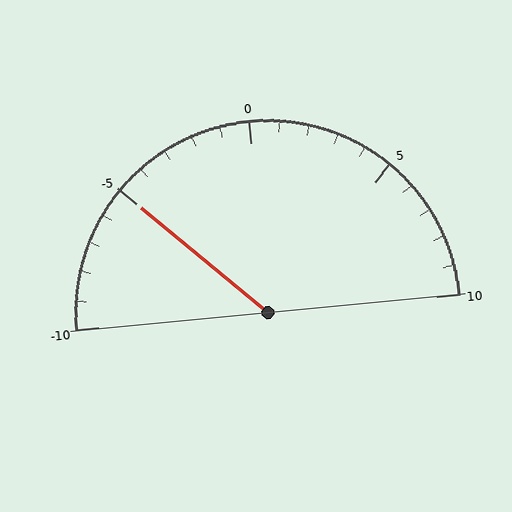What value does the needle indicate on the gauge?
The needle indicates approximately -5.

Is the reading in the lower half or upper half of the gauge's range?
The reading is in the lower half of the range (-10 to 10).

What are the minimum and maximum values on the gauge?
The gauge ranges from -10 to 10.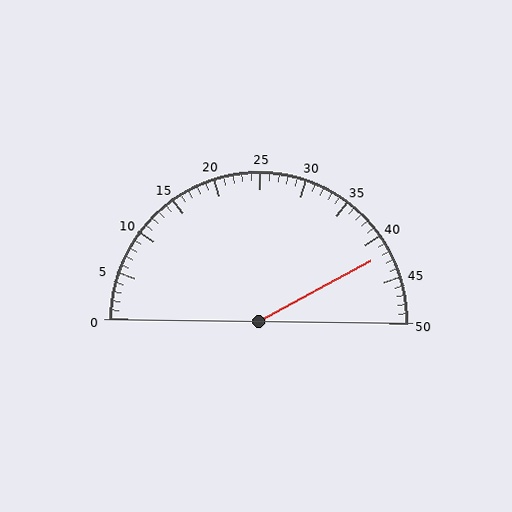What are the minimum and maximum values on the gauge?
The gauge ranges from 0 to 50.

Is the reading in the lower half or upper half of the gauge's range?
The reading is in the upper half of the range (0 to 50).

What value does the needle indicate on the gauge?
The needle indicates approximately 42.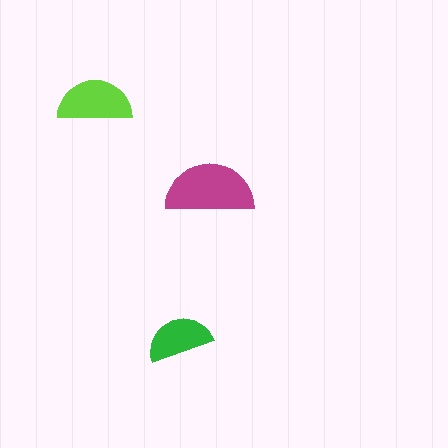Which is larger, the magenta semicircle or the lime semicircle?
The magenta one.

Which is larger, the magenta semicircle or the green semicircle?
The magenta one.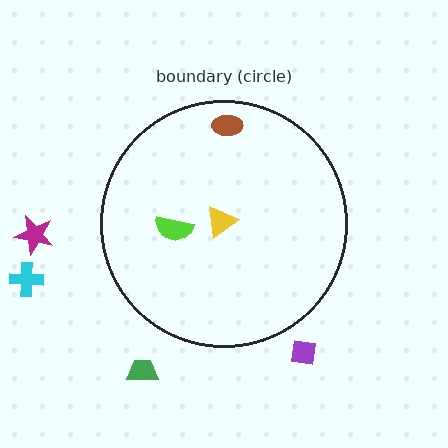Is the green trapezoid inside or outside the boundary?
Outside.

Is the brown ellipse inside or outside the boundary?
Inside.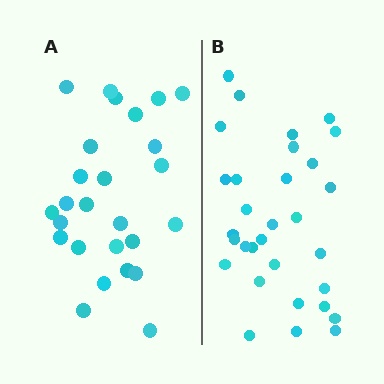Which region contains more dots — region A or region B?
Region B (the right region) has more dots.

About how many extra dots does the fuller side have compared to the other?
Region B has about 5 more dots than region A.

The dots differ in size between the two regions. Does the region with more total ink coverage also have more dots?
No. Region A has more total ink coverage because its dots are larger, but region B actually contains more individual dots. Total area can be misleading — the number of items is what matters here.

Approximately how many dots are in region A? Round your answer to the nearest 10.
About 30 dots. (The exact count is 26, which rounds to 30.)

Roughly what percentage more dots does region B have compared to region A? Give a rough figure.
About 20% more.